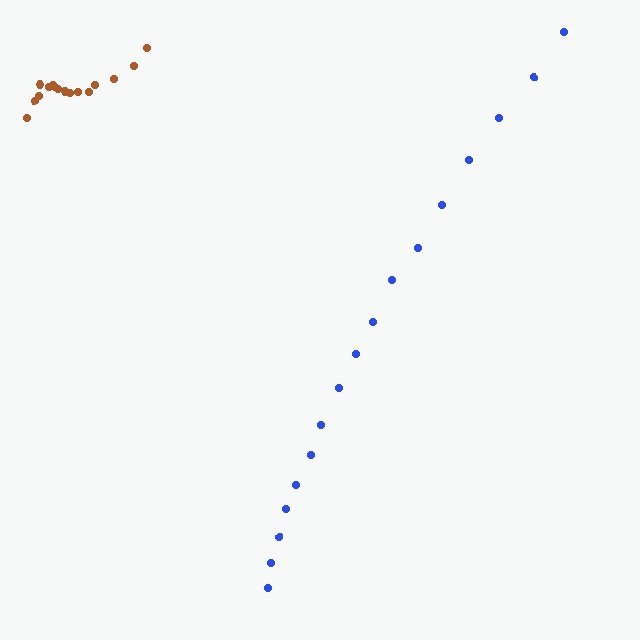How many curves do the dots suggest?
There are 2 distinct paths.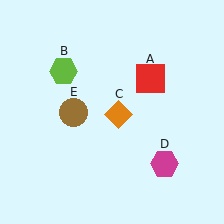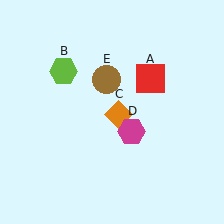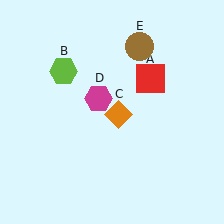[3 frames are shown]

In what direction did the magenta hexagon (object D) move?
The magenta hexagon (object D) moved up and to the left.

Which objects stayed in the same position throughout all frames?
Red square (object A) and lime hexagon (object B) and orange diamond (object C) remained stationary.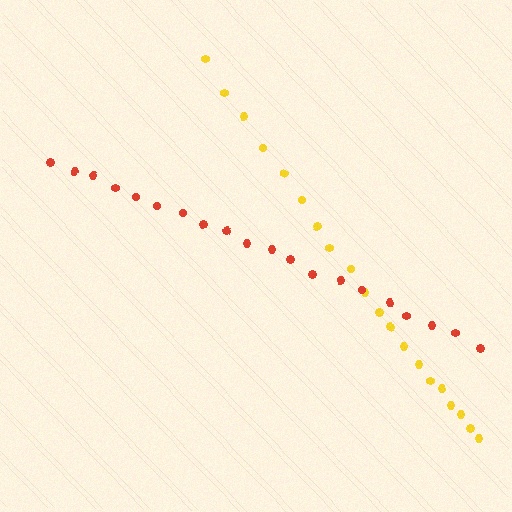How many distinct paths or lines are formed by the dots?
There are 2 distinct paths.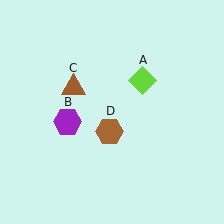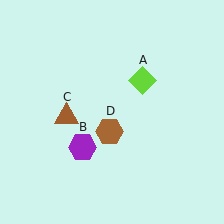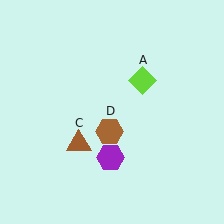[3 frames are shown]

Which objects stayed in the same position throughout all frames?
Lime diamond (object A) and brown hexagon (object D) remained stationary.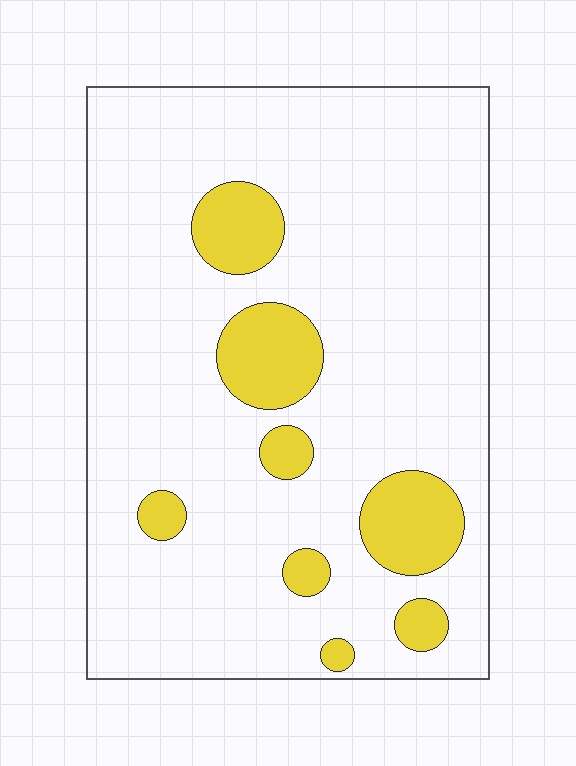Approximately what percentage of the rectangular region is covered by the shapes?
Approximately 15%.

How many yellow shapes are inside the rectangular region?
8.